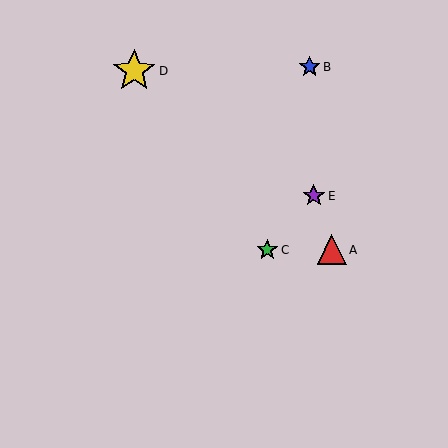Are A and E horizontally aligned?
No, A is at y≈250 and E is at y≈196.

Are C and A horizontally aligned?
Yes, both are at y≈250.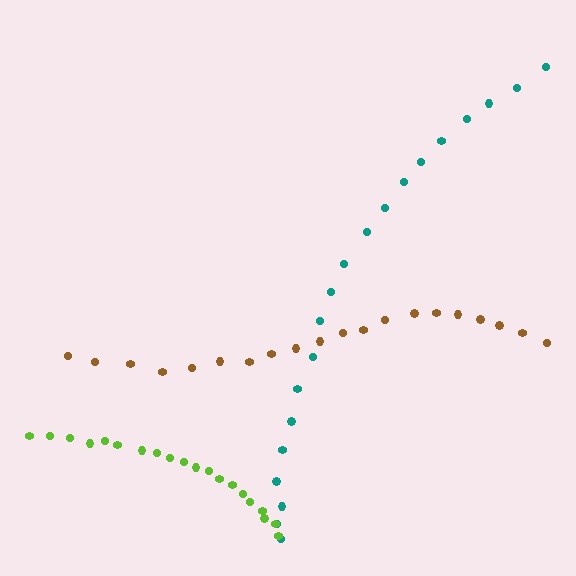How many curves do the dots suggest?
There are 3 distinct paths.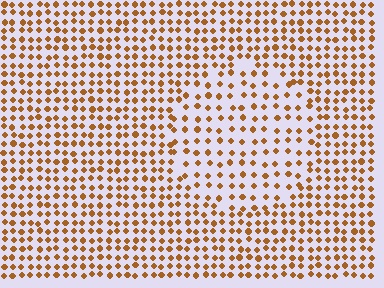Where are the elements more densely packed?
The elements are more densely packed outside the circle boundary.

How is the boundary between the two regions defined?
The boundary is defined by a change in element density (approximately 1.7x ratio). All elements are the same color, size, and shape.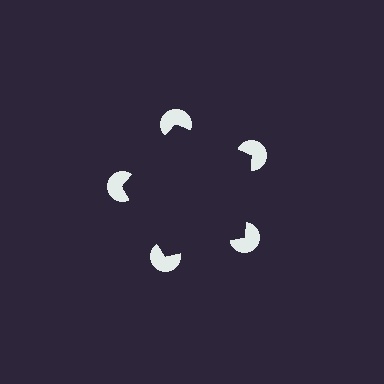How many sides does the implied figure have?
5 sides.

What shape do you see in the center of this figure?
An illusory pentagon — its edges are inferred from the aligned wedge cuts in the pac-man discs, not physically drawn.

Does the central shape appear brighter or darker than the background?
It typically appears slightly darker than the background, even though no actual brightness change is drawn.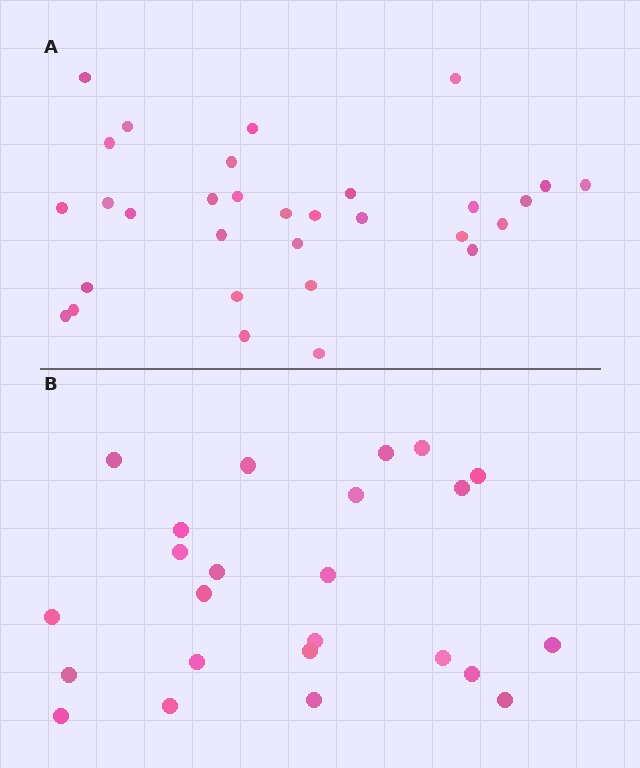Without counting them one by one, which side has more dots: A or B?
Region A (the top region) has more dots.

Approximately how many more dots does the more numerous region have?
Region A has roughly 8 or so more dots than region B.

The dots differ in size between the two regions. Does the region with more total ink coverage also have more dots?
No. Region B has more total ink coverage because its dots are larger, but region A actually contains more individual dots. Total area can be misleading — the number of items is what matters here.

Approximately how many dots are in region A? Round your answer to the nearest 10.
About 30 dots. (The exact count is 31, which rounds to 30.)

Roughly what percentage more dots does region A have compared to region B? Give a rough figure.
About 30% more.